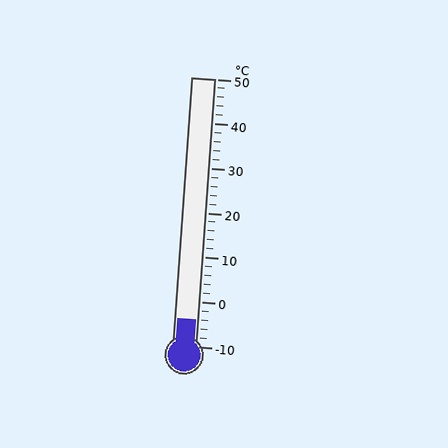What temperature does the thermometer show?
The thermometer shows approximately -4°C.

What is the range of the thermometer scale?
The thermometer scale ranges from -10°C to 50°C.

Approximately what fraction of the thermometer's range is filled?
The thermometer is filled to approximately 10% of its range.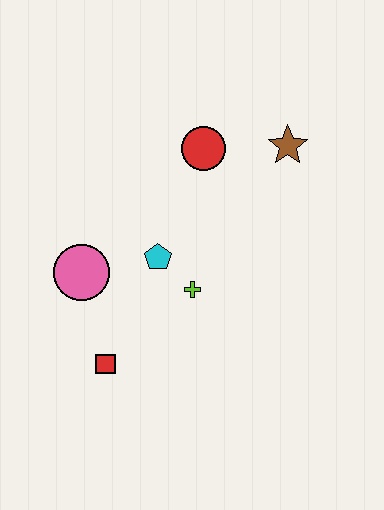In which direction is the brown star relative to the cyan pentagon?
The brown star is to the right of the cyan pentagon.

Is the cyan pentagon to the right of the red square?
Yes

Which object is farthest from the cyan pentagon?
The brown star is farthest from the cyan pentagon.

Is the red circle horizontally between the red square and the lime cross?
No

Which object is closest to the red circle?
The brown star is closest to the red circle.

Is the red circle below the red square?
No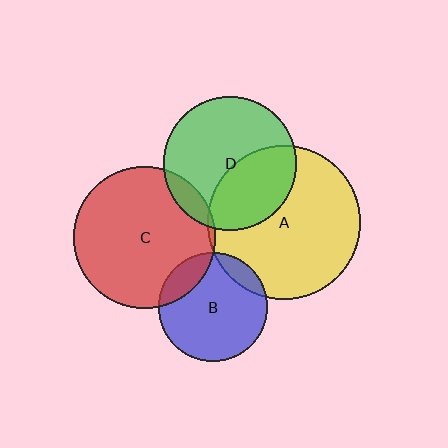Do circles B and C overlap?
Yes.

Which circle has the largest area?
Circle A (yellow).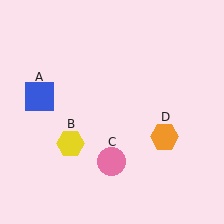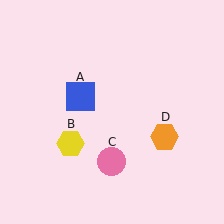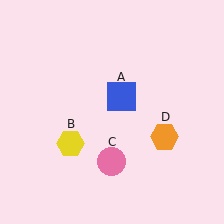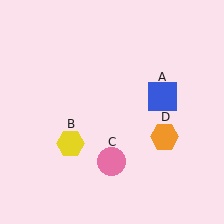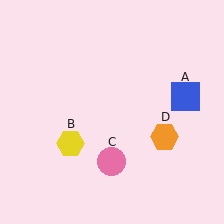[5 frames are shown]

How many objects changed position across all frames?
1 object changed position: blue square (object A).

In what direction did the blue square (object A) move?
The blue square (object A) moved right.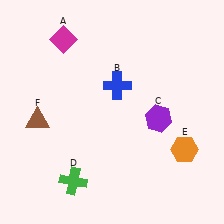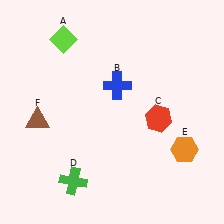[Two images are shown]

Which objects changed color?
A changed from magenta to lime. C changed from purple to red.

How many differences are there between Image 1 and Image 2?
There are 2 differences between the two images.